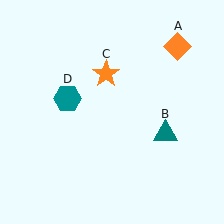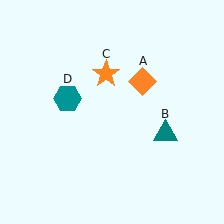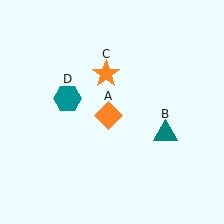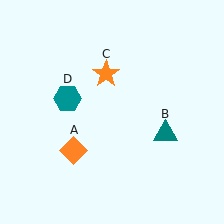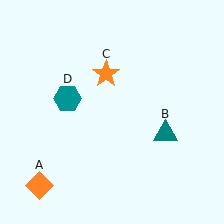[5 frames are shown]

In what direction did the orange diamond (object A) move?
The orange diamond (object A) moved down and to the left.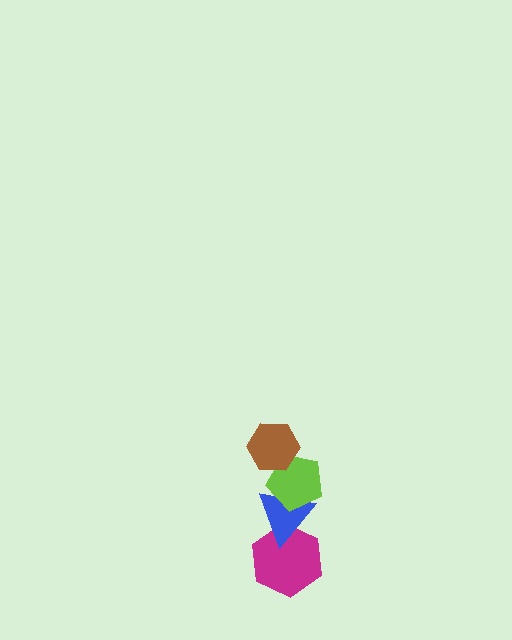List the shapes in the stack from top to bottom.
From top to bottom: the brown hexagon, the lime pentagon, the blue triangle, the magenta hexagon.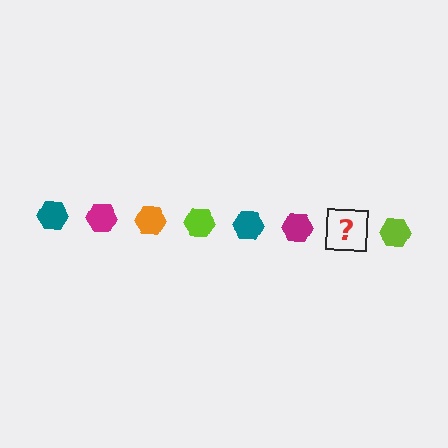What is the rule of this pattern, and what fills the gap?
The rule is that the pattern cycles through teal, magenta, orange, lime hexagons. The gap should be filled with an orange hexagon.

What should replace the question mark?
The question mark should be replaced with an orange hexagon.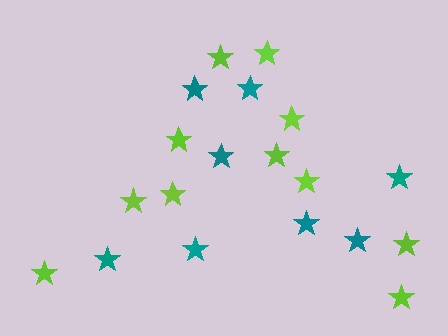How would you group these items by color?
There are 2 groups: one group of teal stars (8) and one group of lime stars (11).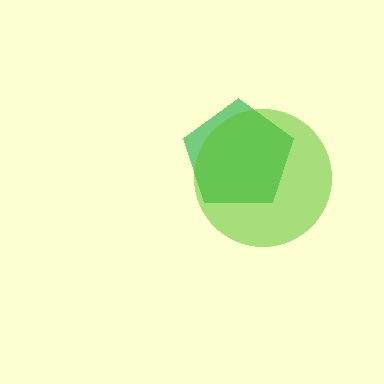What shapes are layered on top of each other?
The layered shapes are: a green pentagon, a lime circle.